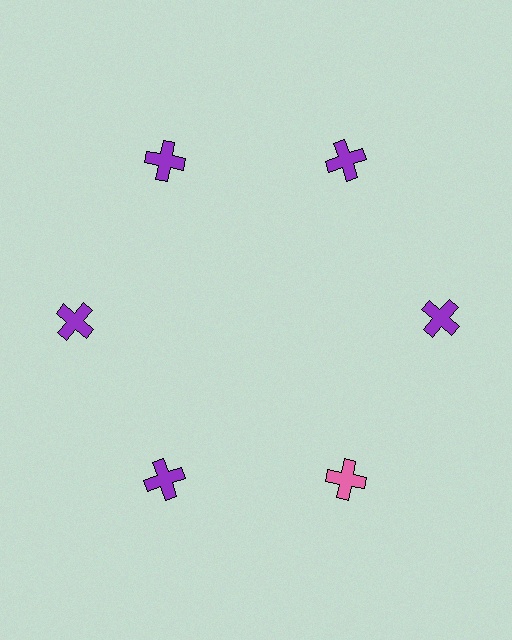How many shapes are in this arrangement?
There are 6 shapes arranged in a ring pattern.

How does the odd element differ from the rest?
It has a different color: pink instead of purple.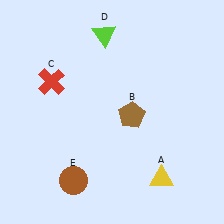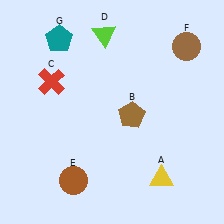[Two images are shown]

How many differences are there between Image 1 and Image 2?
There are 2 differences between the two images.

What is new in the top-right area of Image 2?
A brown circle (F) was added in the top-right area of Image 2.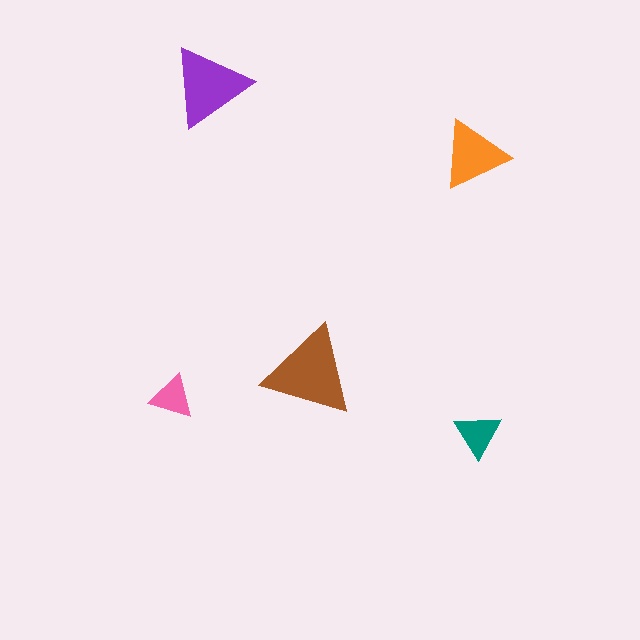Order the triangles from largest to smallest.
the brown one, the purple one, the orange one, the teal one, the pink one.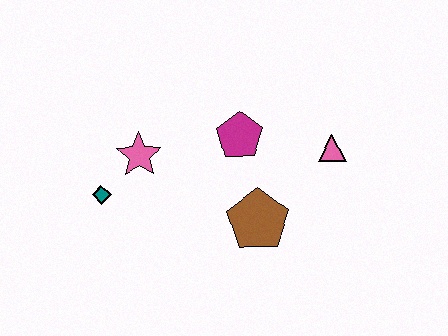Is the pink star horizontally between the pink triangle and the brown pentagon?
No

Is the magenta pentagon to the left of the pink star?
No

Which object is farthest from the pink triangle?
The teal diamond is farthest from the pink triangle.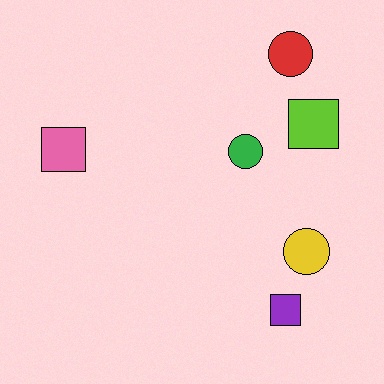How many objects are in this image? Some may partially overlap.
There are 6 objects.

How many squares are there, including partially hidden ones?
There are 3 squares.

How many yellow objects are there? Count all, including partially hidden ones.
There is 1 yellow object.